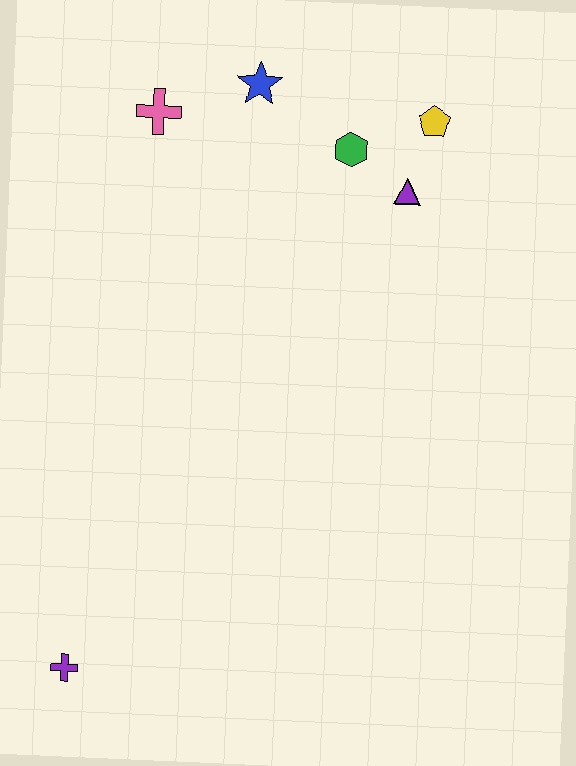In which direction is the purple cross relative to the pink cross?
The purple cross is below the pink cross.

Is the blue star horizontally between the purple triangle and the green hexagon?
No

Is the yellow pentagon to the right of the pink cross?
Yes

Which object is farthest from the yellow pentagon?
The purple cross is farthest from the yellow pentagon.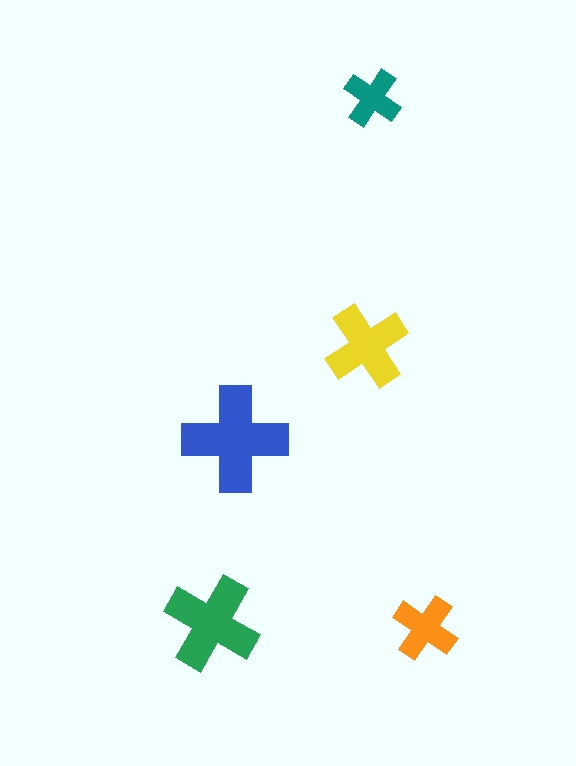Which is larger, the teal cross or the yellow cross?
The yellow one.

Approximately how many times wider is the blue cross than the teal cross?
About 2 times wider.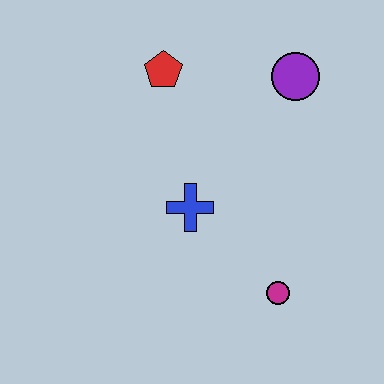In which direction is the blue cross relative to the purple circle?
The blue cross is below the purple circle.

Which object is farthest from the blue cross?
The purple circle is farthest from the blue cross.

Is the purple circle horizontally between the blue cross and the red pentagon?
No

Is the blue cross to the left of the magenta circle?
Yes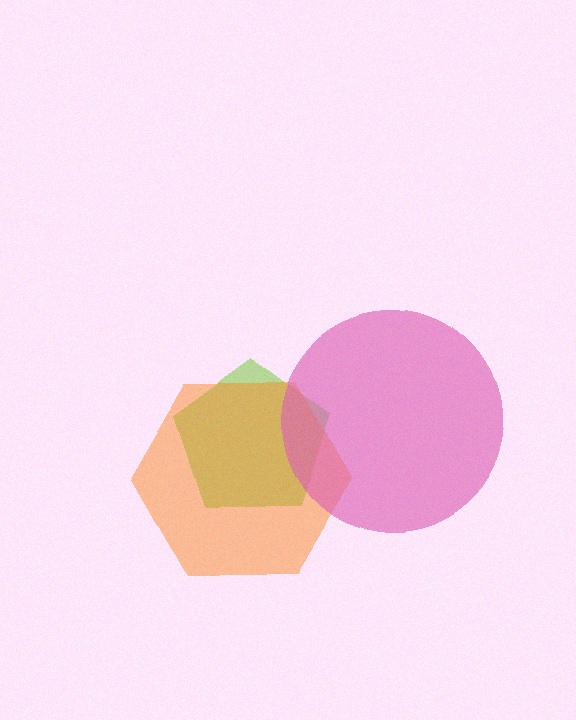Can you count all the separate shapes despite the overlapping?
Yes, there are 3 separate shapes.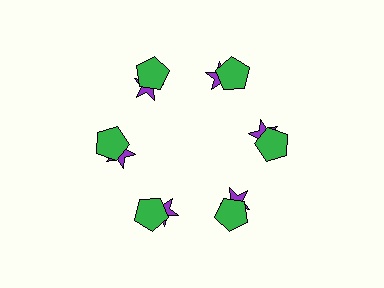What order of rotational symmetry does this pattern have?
This pattern has 6-fold rotational symmetry.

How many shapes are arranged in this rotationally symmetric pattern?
There are 12 shapes, arranged in 6 groups of 2.